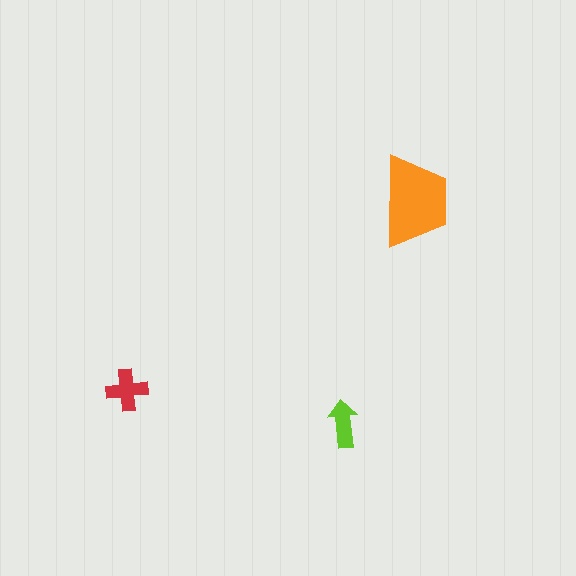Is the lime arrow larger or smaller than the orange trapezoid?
Smaller.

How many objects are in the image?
There are 3 objects in the image.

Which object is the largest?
The orange trapezoid.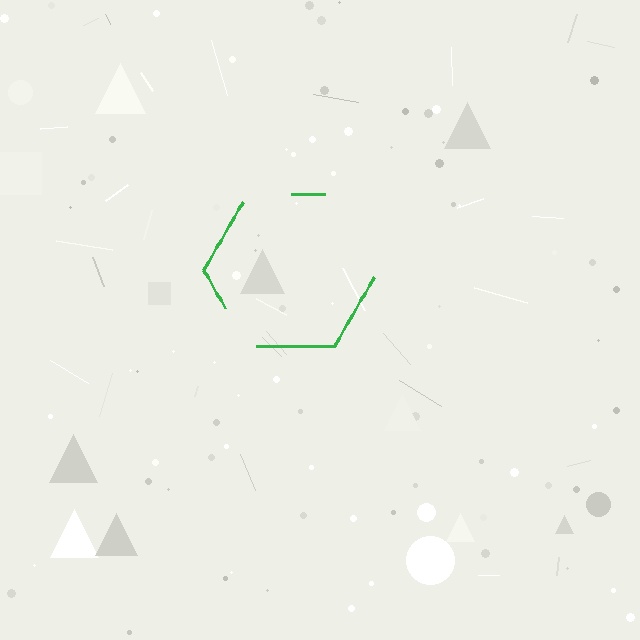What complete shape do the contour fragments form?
The contour fragments form a hexagon.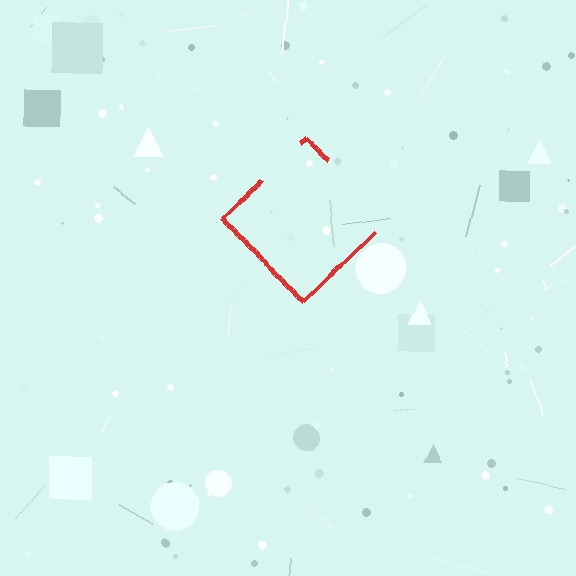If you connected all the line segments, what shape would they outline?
They would outline a diamond.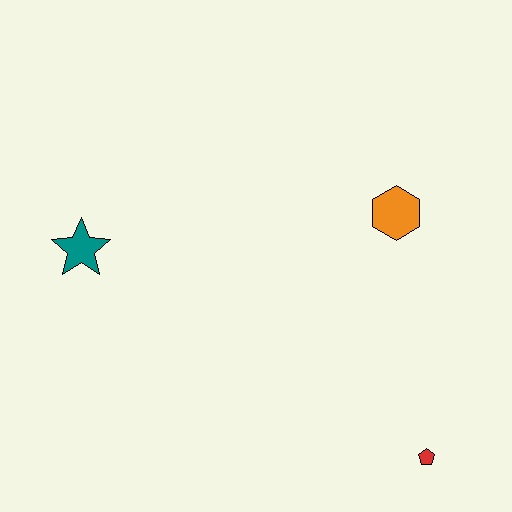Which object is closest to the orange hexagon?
The red pentagon is closest to the orange hexagon.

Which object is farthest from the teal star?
The red pentagon is farthest from the teal star.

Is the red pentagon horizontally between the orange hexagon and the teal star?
No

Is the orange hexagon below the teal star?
No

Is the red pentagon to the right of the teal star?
Yes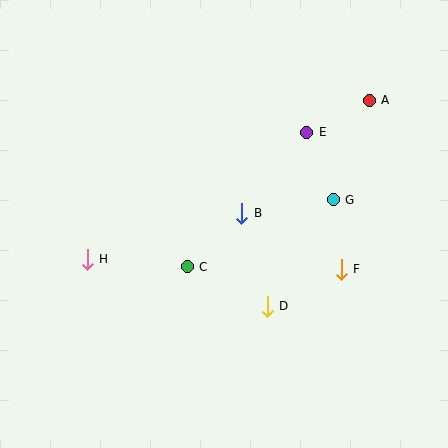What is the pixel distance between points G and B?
The distance between G and B is 93 pixels.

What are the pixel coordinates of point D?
Point D is at (267, 306).